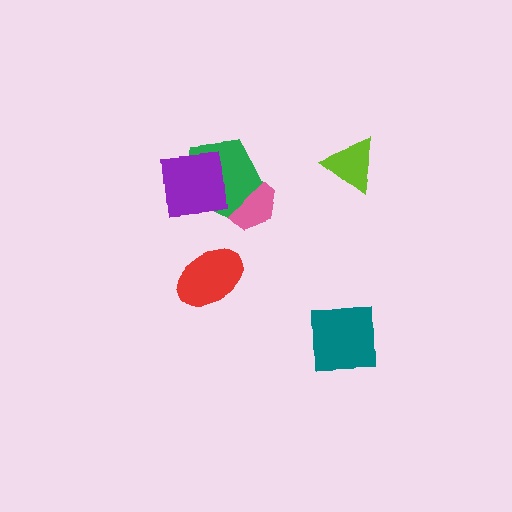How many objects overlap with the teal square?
0 objects overlap with the teal square.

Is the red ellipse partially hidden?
No, no other shape covers it.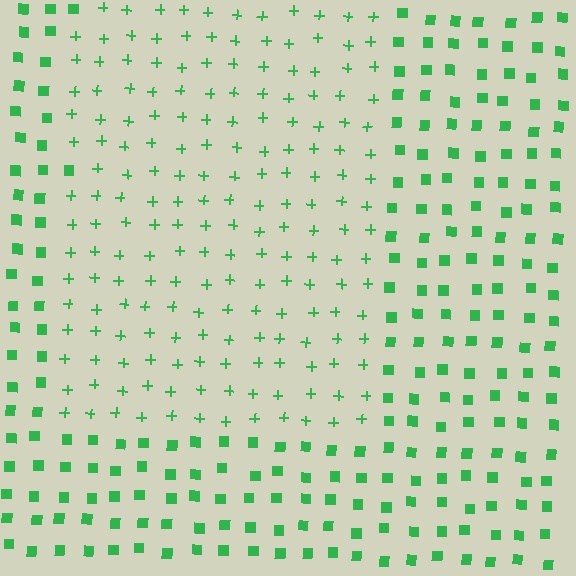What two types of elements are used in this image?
The image uses plus signs inside the rectangle region and squares outside it.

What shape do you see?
I see a rectangle.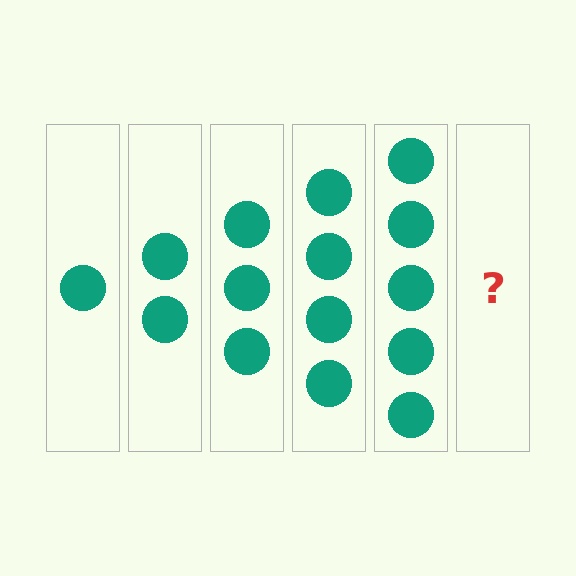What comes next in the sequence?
The next element should be 6 circles.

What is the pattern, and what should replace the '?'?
The pattern is that each step adds one more circle. The '?' should be 6 circles.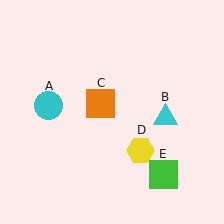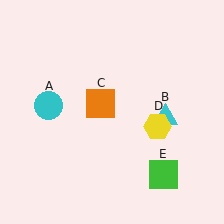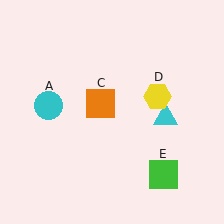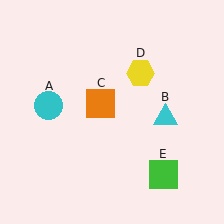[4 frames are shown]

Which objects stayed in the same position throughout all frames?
Cyan circle (object A) and cyan triangle (object B) and orange square (object C) and green square (object E) remained stationary.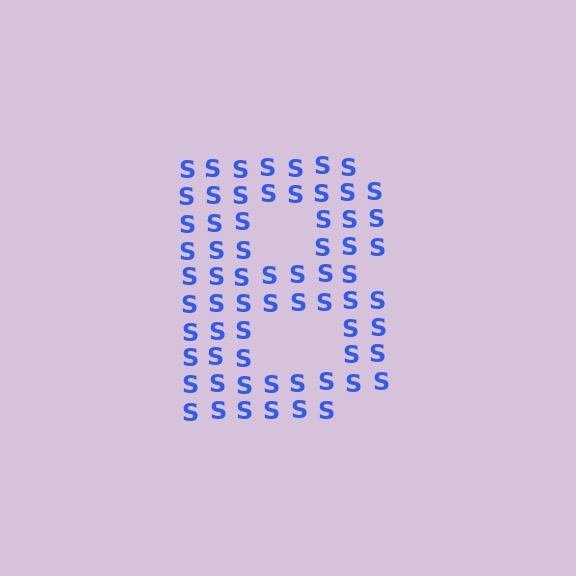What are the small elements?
The small elements are letter S's.